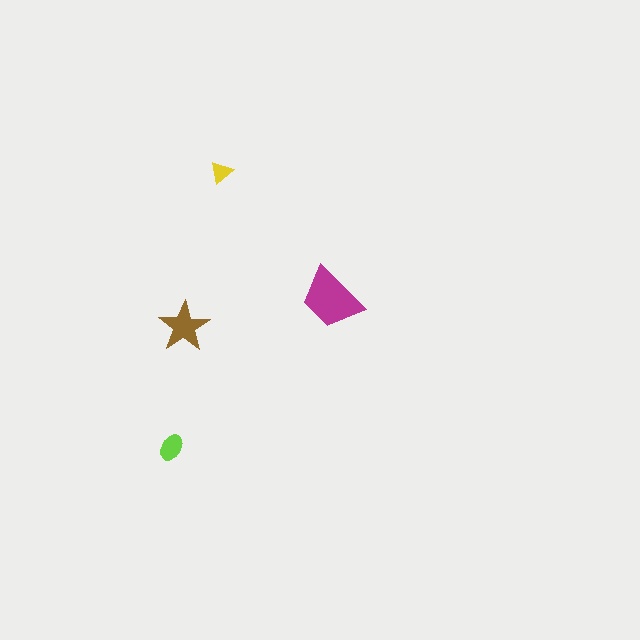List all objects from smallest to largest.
The yellow triangle, the lime ellipse, the brown star, the magenta trapezoid.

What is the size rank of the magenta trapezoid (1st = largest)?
1st.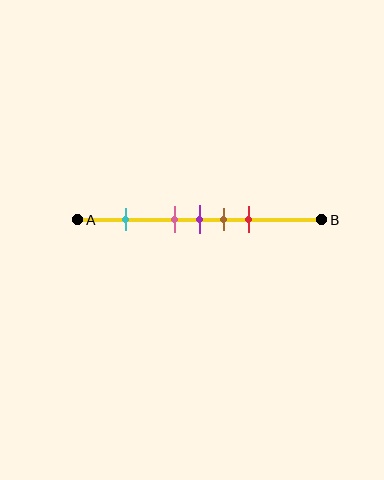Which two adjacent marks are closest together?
The pink and purple marks are the closest adjacent pair.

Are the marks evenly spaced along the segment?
No, the marks are not evenly spaced.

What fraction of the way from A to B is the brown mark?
The brown mark is approximately 60% (0.6) of the way from A to B.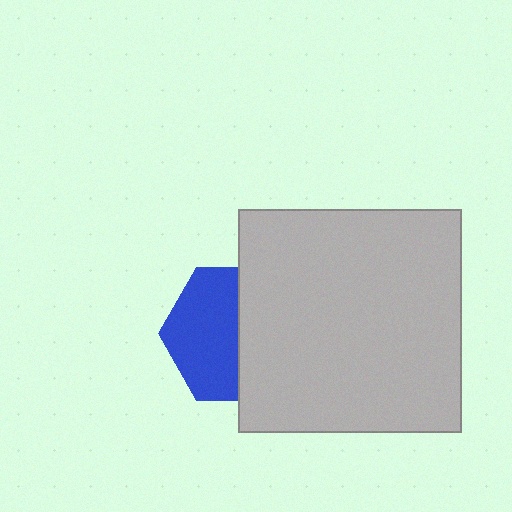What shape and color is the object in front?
The object in front is a light gray square.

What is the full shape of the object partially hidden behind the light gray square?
The partially hidden object is a blue hexagon.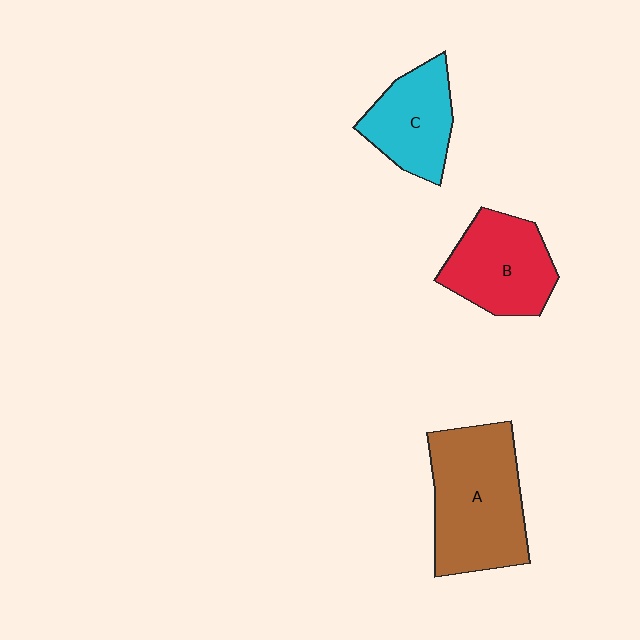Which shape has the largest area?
Shape A (brown).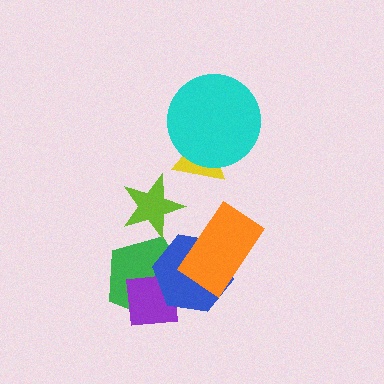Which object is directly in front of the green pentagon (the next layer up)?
The purple square is directly in front of the green pentagon.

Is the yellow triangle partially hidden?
Yes, it is partially covered by another shape.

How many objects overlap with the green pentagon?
2 objects overlap with the green pentagon.